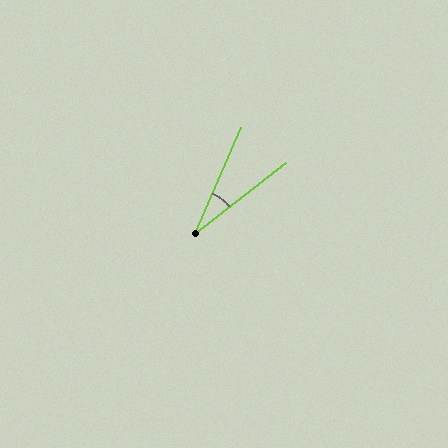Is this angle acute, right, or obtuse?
It is acute.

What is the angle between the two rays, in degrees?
Approximately 29 degrees.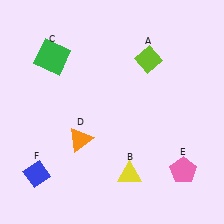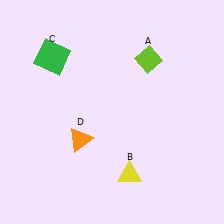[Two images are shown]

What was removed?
The blue diamond (F), the pink pentagon (E) were removed in Image 2.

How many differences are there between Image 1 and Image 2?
There are 2 differences between the two images.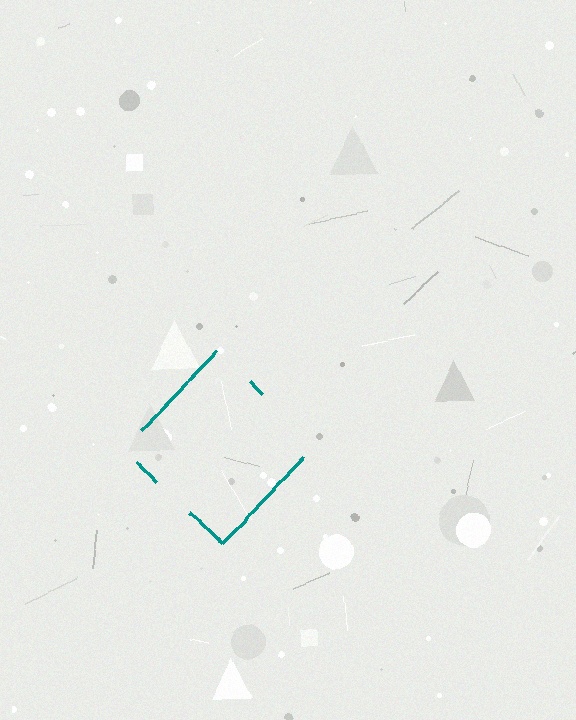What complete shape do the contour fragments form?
The contour fragments form a diamond.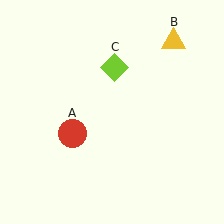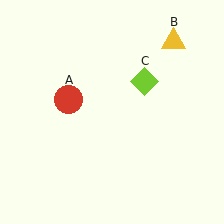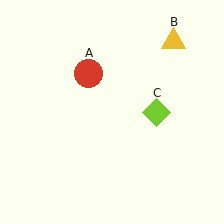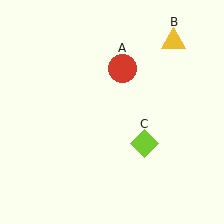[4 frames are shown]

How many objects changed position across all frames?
2 objects changed position: red circle (object A), lime diamond (object C).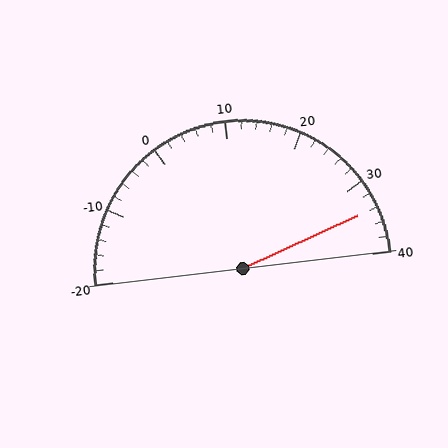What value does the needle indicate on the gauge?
The needle indicates approximately 34.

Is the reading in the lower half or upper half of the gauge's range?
The reading is in the upper half of the range (-20 to 40).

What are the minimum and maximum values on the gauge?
The gauge ranges from -20 to 40.